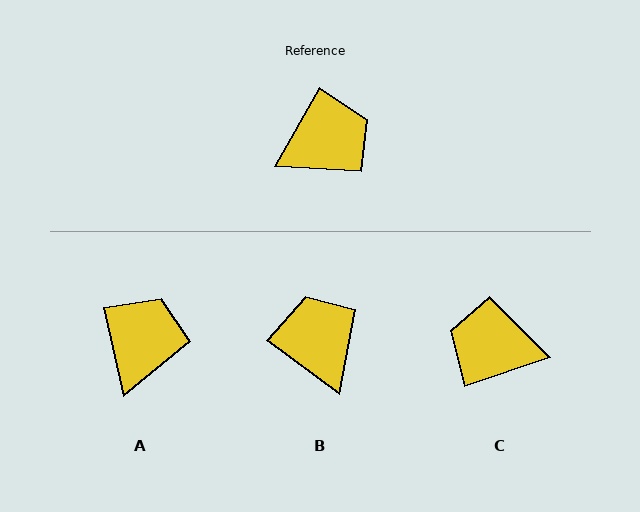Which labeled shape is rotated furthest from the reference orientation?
C, about 139 degrees away.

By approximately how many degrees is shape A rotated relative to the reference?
Approximately 43 degrees counter-clockwise.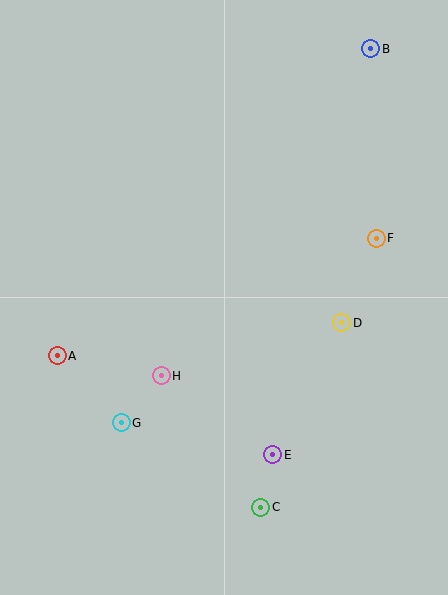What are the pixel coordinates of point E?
Point E is at (273, 455).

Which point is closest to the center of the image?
Point H at (161, 376) is closest to the center.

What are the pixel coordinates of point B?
Point B is at (371, 49).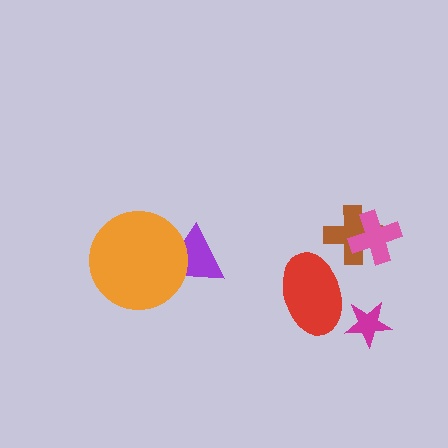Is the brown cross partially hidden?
Yes, it is partially covered by another shape.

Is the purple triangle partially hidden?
Yes, it is partially covered by another shape.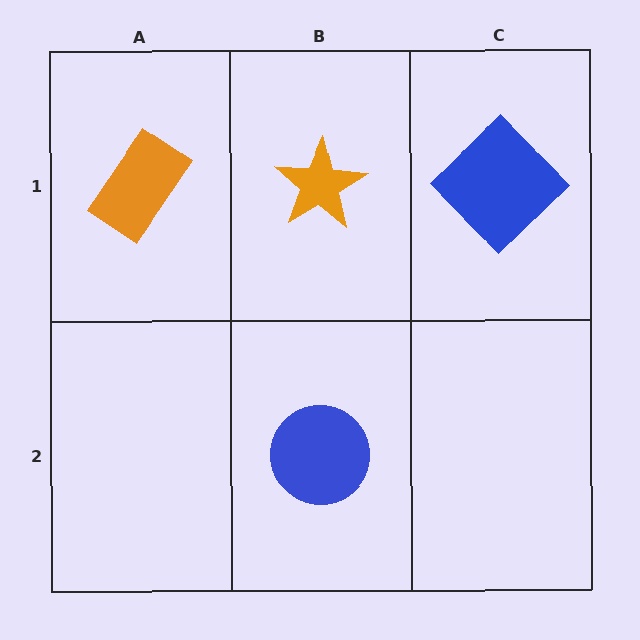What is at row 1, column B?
An orange star.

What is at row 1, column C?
A blue diamond.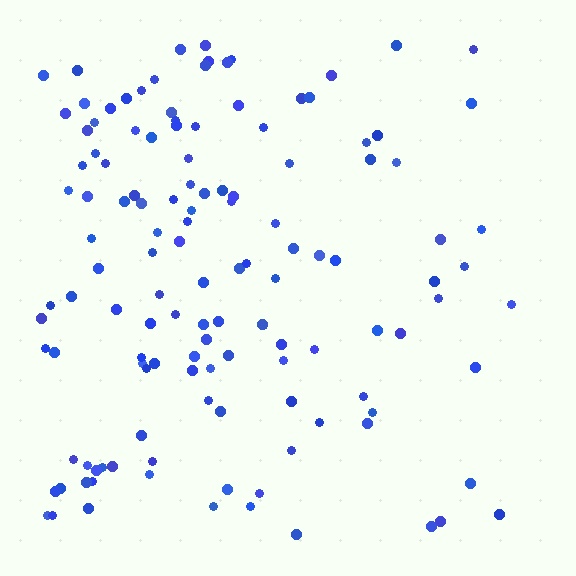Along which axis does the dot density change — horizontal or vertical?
Horizontal.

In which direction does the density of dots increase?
From right to left, with the left side densest.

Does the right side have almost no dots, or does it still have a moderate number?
Still a moderate number, just noticeably fewer than the left.